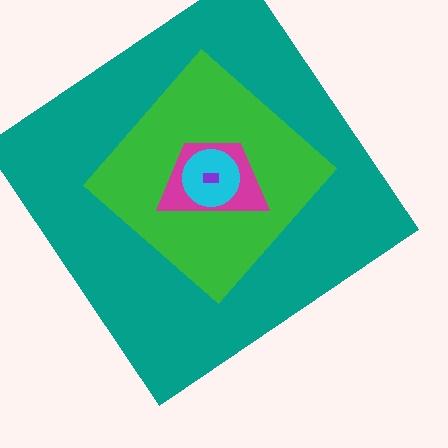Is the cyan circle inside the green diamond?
Yes.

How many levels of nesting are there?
5.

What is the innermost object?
The purple rectangle.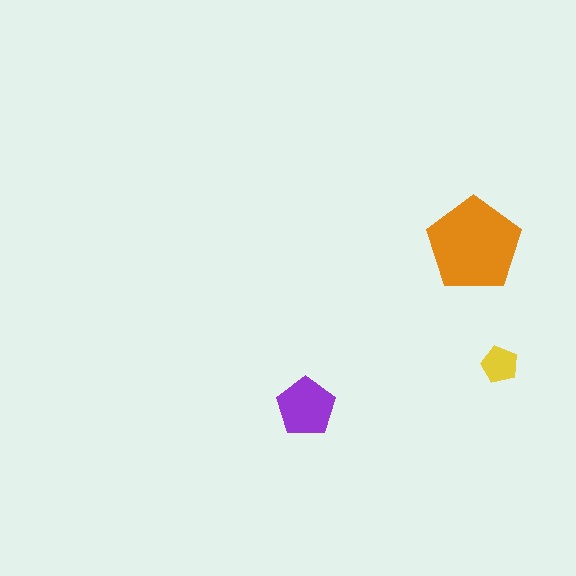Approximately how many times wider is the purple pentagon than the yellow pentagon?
About 1.5 times wider.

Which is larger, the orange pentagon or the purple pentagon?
The orange one.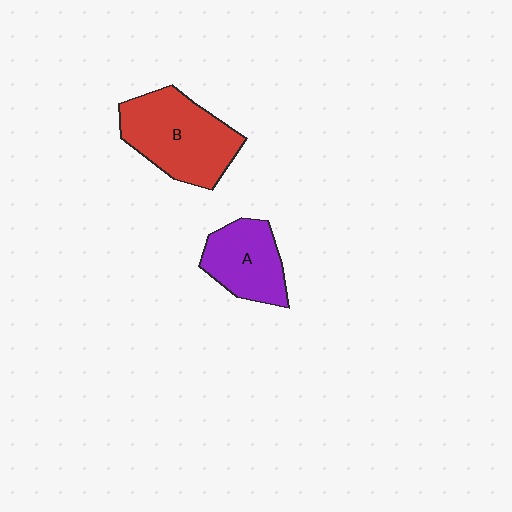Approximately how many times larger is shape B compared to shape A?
Approximately 1.5 times.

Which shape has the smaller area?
Shape A (purple).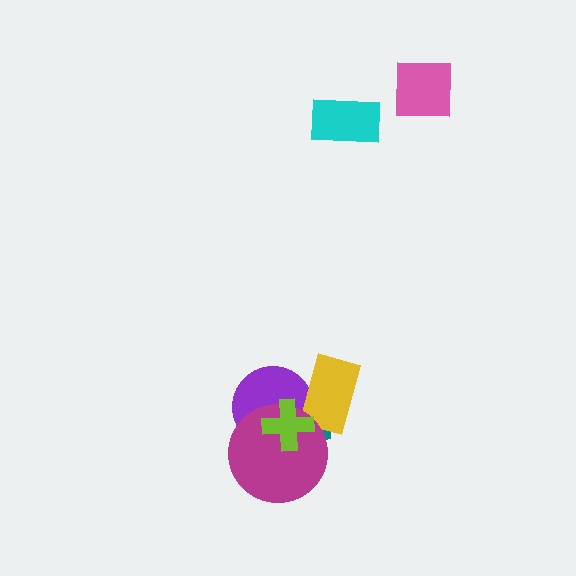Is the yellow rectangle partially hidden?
Yes, it is partially covered by another shape.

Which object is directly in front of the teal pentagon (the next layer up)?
The purple circle is directly in front of the teal pentagon.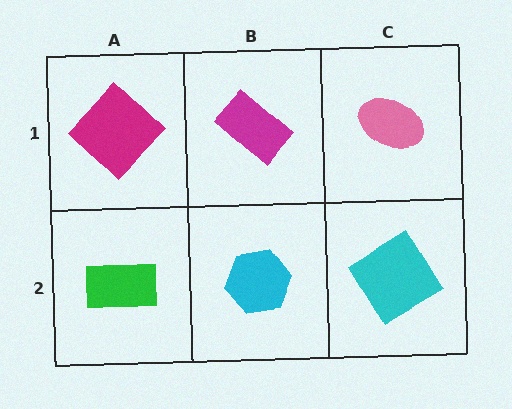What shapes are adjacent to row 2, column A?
A magenta diamond (row 1, column A), a cyan hexagon (row 2, column B).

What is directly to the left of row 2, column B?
A green rectangle.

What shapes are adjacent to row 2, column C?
A pink ellipse (row 1, column C), a cyan hexagon (row 2, column B).